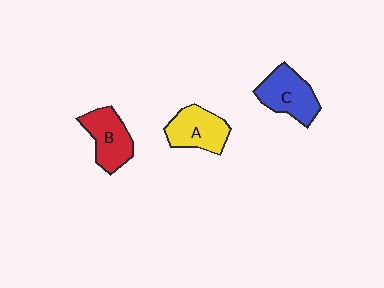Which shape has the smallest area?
Shape B (red).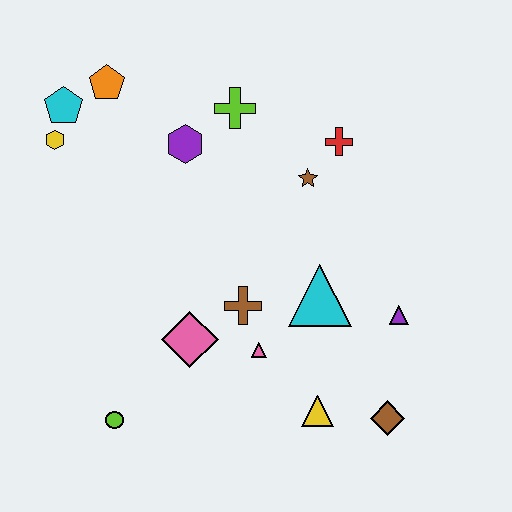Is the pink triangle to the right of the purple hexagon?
Yes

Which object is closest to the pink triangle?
The brown cross is closest to the pink triangle.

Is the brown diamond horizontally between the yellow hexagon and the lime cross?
No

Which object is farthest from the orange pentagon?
The brown diamond is farthest from the orange pentagon.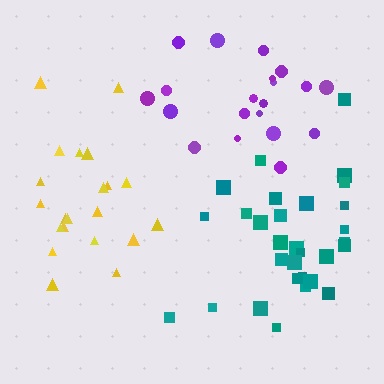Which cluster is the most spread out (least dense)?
Purple.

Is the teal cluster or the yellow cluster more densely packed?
Yellow.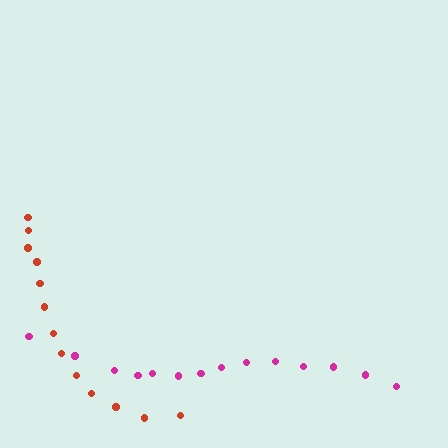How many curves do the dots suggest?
There are 2 distinct paths.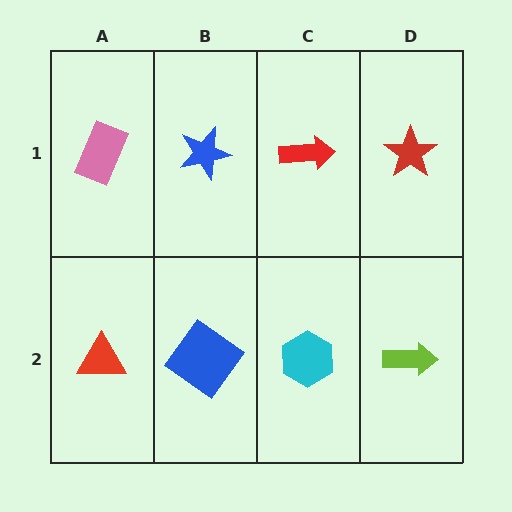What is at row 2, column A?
A red triangle.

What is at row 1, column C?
A red arrow.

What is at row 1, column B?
A blue star.